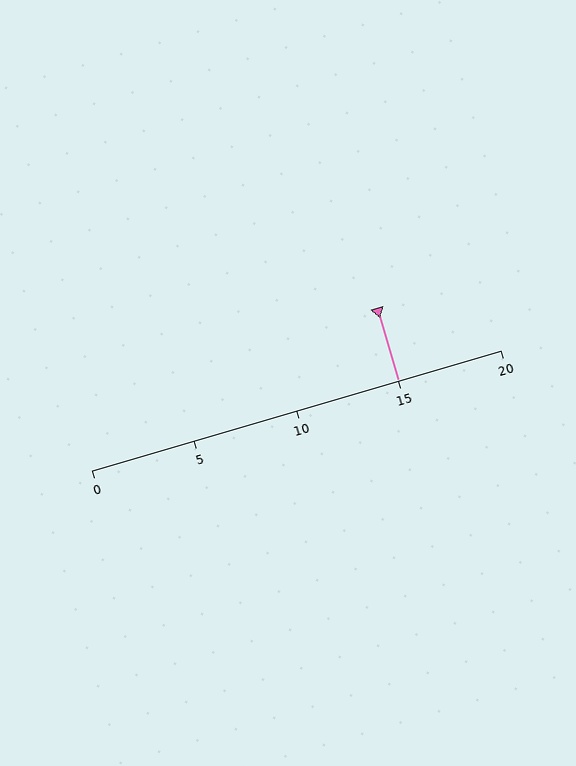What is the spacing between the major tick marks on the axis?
The major ticks are spaced 5 apart.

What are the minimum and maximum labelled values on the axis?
The axis runs from 0 to 20.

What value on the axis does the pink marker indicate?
The marker indicates approximately 15.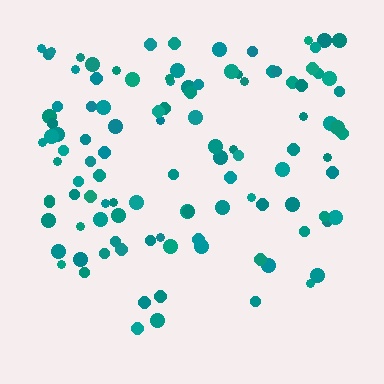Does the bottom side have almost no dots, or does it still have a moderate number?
Still a moderate number, just noticeably fewer than the top.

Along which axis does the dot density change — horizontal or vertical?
Vertical.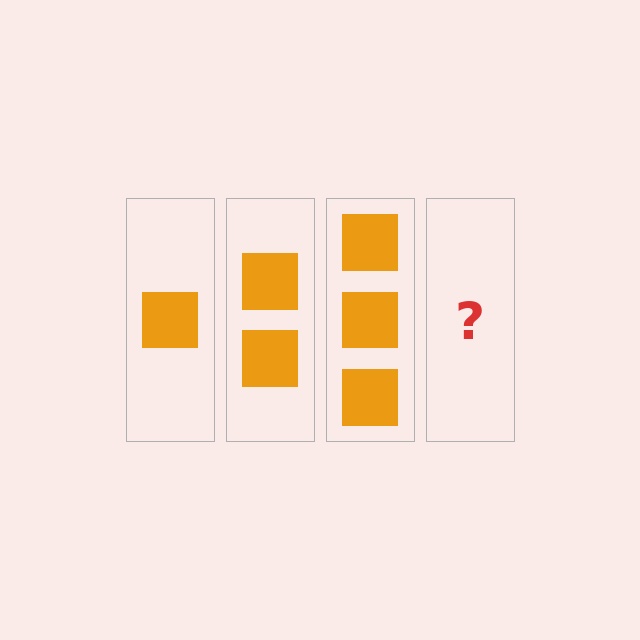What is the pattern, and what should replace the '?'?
The pattern is that each step adds one more square. The '?' should be 4 squares.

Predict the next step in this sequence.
The next step is 4 squares.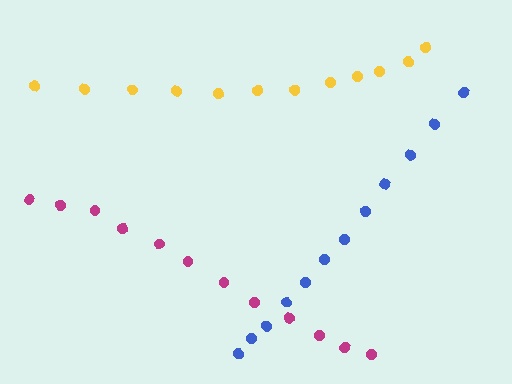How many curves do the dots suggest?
There are 3 distinct paths.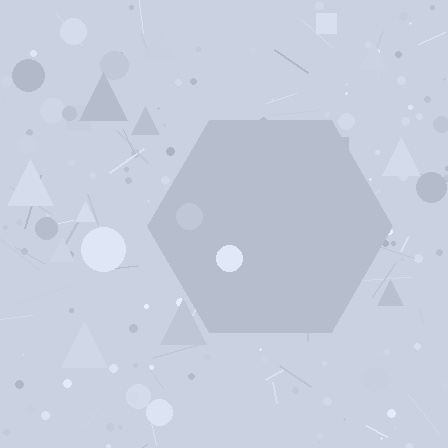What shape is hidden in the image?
A hexagon is hidden in the image.